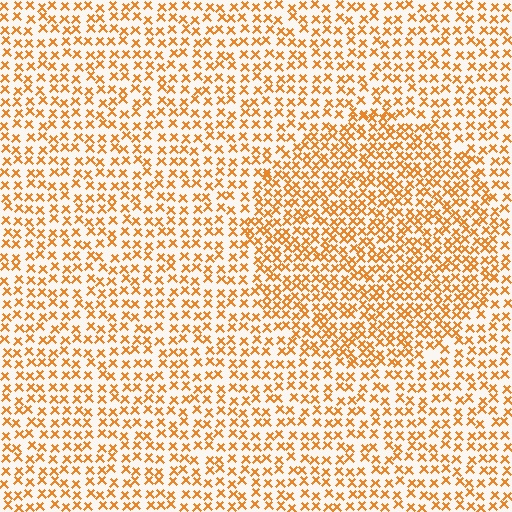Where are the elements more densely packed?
The elements are more densely packed inside the circle boundary.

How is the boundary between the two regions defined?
The boundary is defined by a change in element density (approximately 1.6x ratio). All elements are the same color, size, and shape.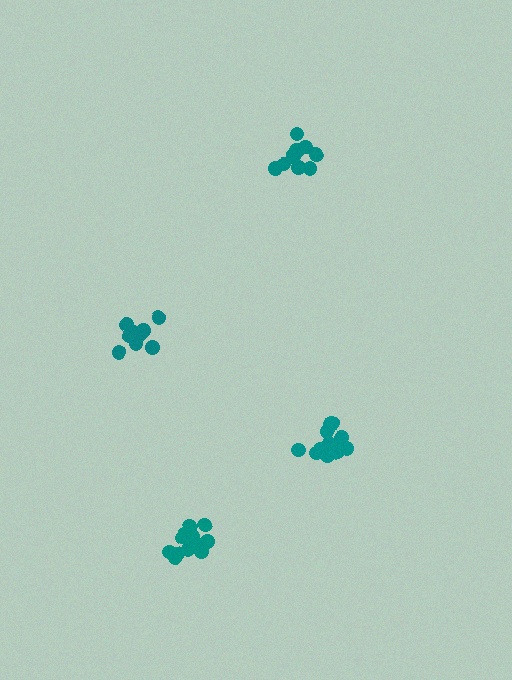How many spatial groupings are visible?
There are 4 spatial groupings.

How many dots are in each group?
Group 1: 13 dots, Group 2: 12 dots, Group 3: 9 dots, Group 4: 13 dots (47 total).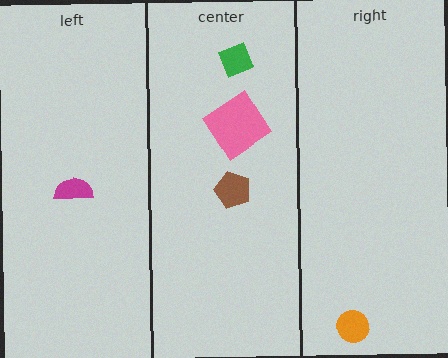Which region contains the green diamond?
The center region.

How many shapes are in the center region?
3.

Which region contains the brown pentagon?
The center region.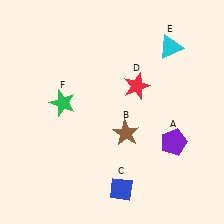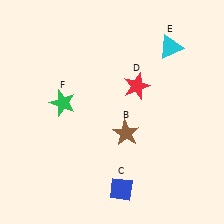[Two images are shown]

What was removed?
The purple pentagon (A) was removed in Image 2.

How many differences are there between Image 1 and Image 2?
There is 1 difference between the two images.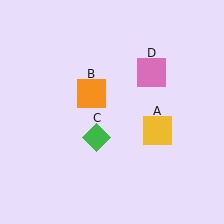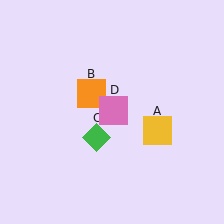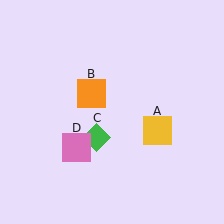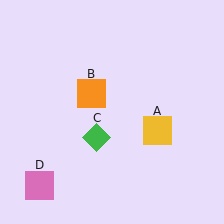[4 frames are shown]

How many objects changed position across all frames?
1 object changed position: pink square (object D).